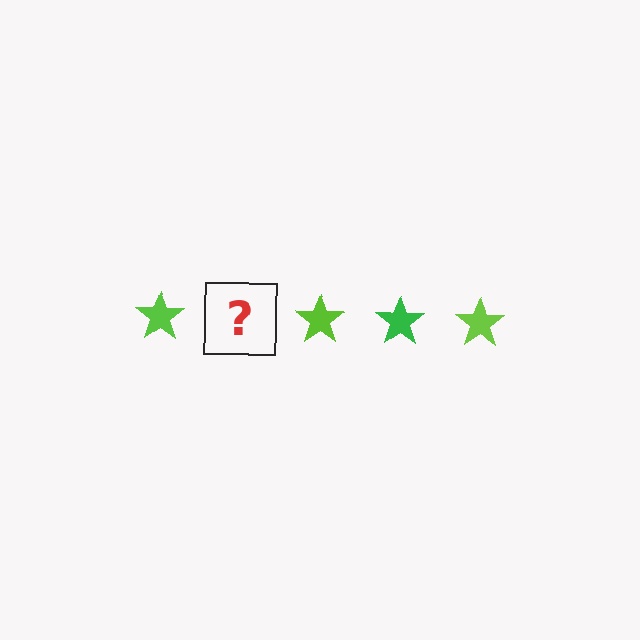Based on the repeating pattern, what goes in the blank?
The blank should be a green star.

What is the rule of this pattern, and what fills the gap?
The rule is that the pattern cycles through lime, green stars. The gap should be filled with a green star.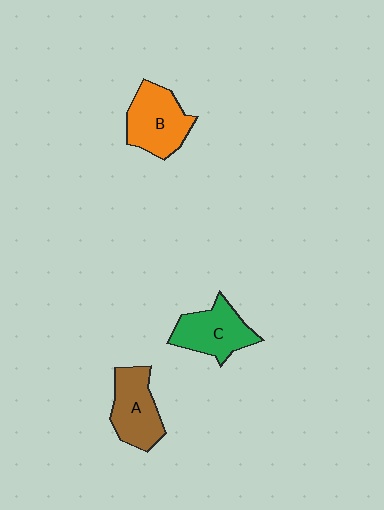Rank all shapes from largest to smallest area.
From largest to smallest: B (orange), C (green), A (brown).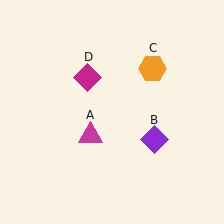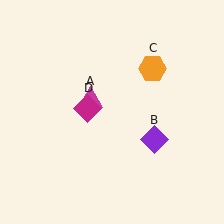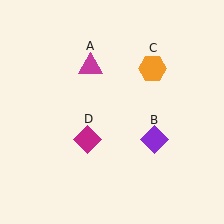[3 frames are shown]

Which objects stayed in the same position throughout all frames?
Purple diamond (object B) and orange hexagon (object C) remained stationary.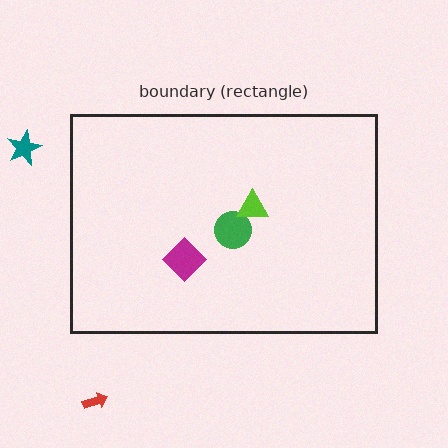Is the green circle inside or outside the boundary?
Inside.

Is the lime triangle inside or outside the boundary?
Inside.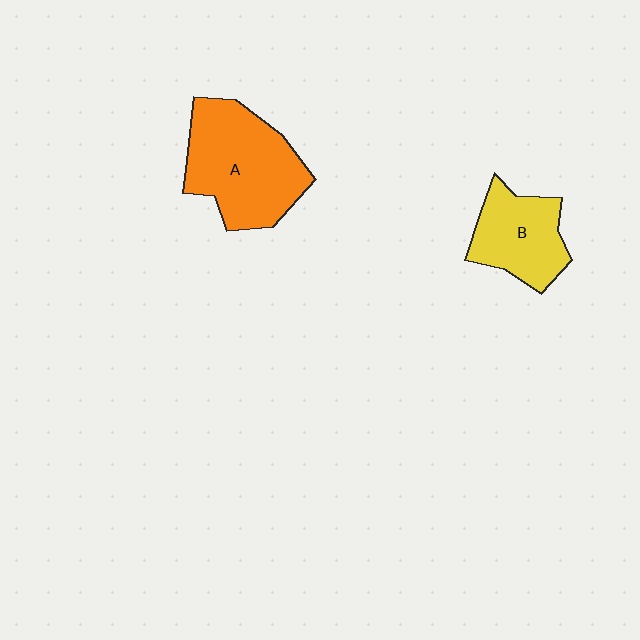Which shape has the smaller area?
Shape B (yellow).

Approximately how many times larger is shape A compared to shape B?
Approximately 1.6 times.